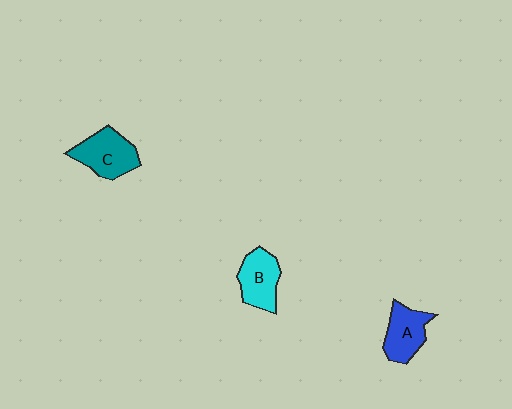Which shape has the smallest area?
Shape A (blue).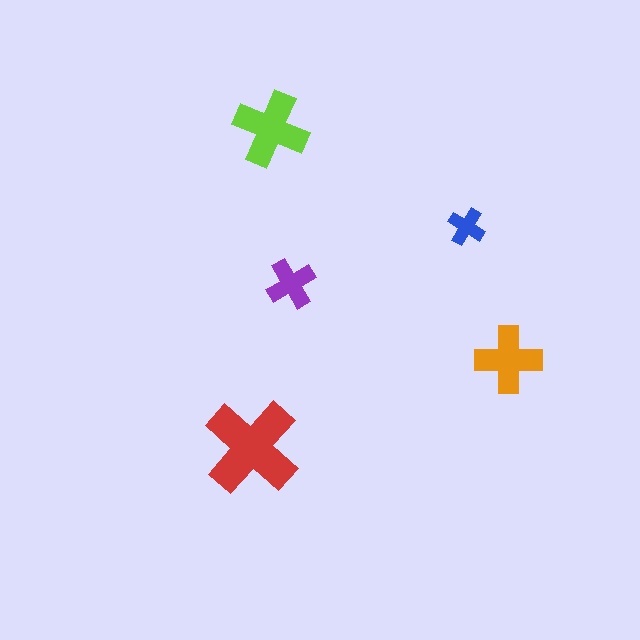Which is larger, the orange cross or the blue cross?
The orange one.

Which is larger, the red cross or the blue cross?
The red one.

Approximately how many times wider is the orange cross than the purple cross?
About 1.5 times wider.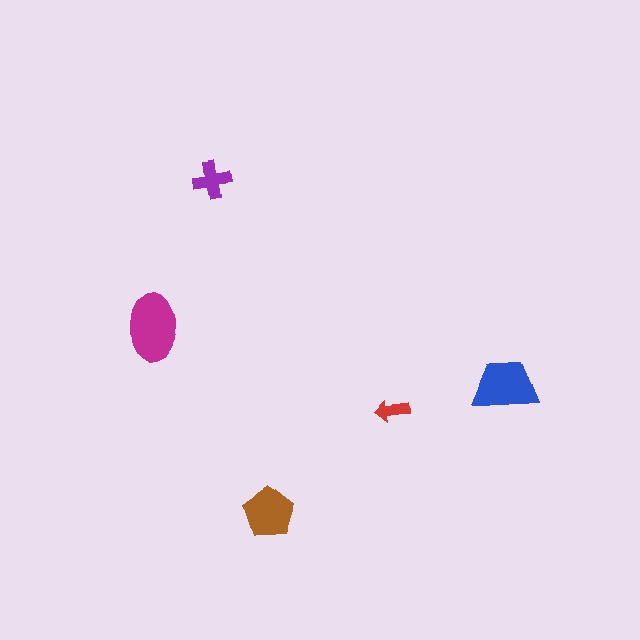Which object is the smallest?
The red arrow.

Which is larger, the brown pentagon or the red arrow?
The brown pentagon.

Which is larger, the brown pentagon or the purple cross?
The brown pentagon.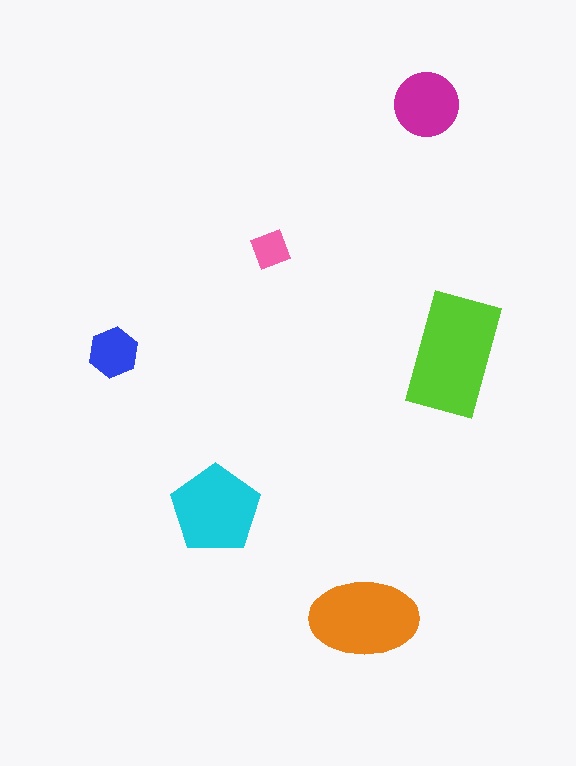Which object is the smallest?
The pink square.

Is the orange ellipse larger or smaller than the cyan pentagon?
Larger.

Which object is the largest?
The lime rectangle.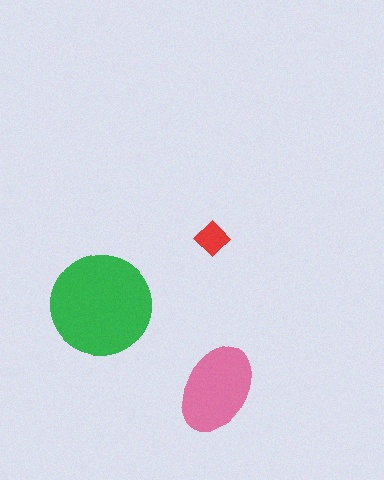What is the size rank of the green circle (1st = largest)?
1st.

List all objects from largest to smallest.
The green circle, the pink ellipse, the red diamond.